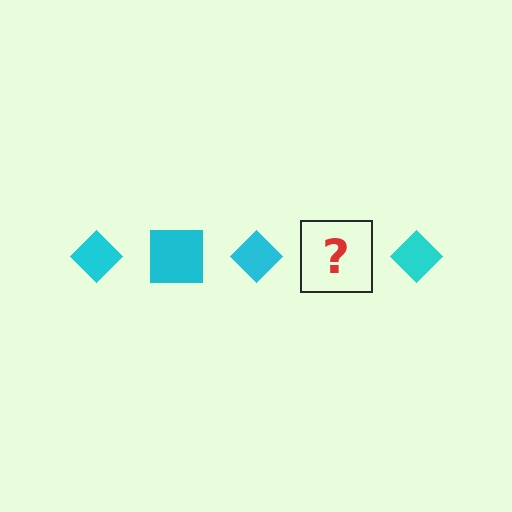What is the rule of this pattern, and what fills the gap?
The rule is that the pattern cycles through diamond, square shapes in cyan. The gap should be filled with a cyan square.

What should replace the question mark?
The question mark should be replaced with a cyan square.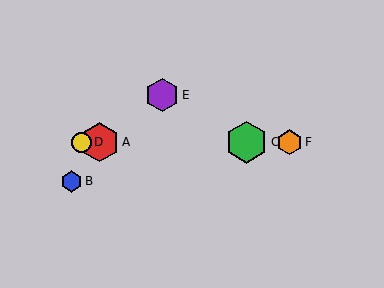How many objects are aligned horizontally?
4 objects (A, C, D, F) are aligned horizontally.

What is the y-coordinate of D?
Object D is at y≈142.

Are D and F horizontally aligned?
Yes, both are at y≈142.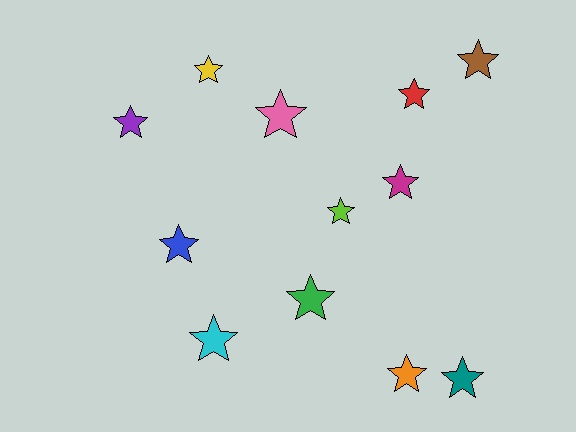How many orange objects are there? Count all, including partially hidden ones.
There is 1 orange object.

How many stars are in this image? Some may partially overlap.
There are 12 stars.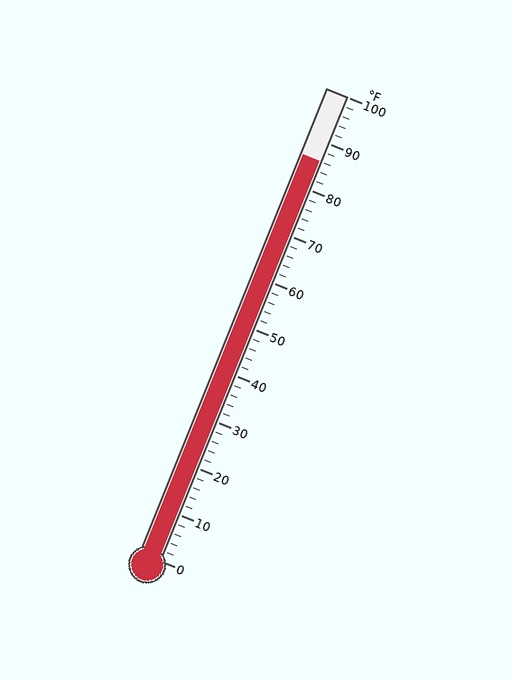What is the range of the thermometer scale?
The thermometer scale ranges from 0°F to 100°F.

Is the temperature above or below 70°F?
The temperature is above 70°F.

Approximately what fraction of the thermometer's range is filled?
The thermometer is filled to approximately 85% of its range.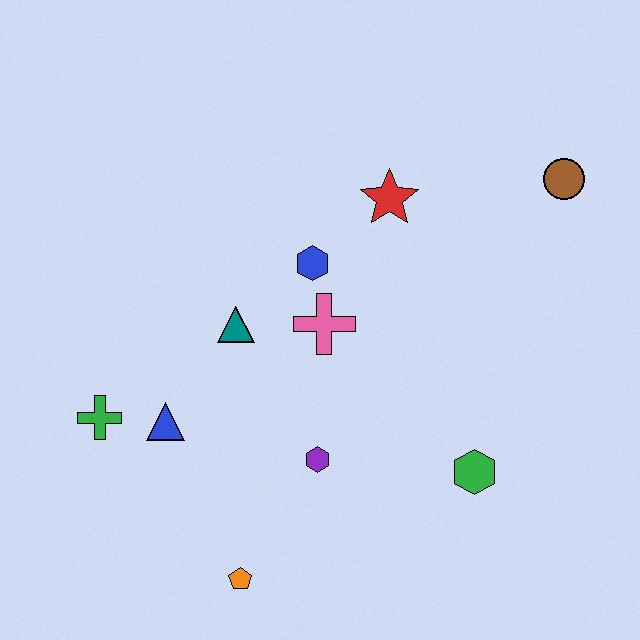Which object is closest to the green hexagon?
The purple hexagon is closest to the green hexagon.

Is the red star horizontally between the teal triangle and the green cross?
No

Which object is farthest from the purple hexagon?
The brown circle is farthest from the purple hexagon.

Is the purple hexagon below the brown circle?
Yes